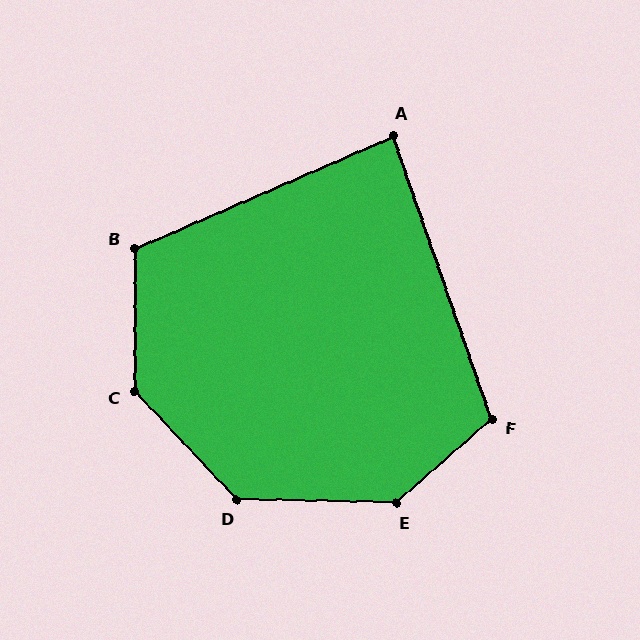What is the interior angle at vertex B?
Approximately 114 degrees (obtuse).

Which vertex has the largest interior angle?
E, at approximately 137 degrees.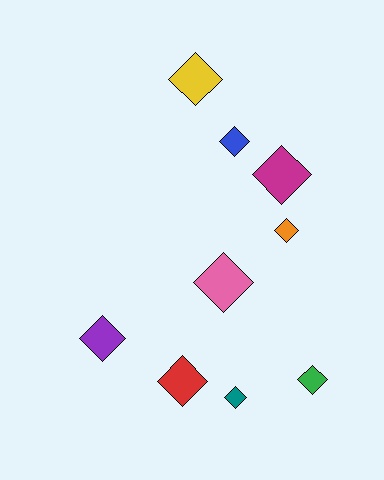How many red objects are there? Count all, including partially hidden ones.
There is 1 red object.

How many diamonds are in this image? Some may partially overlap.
There are 9 diamonds.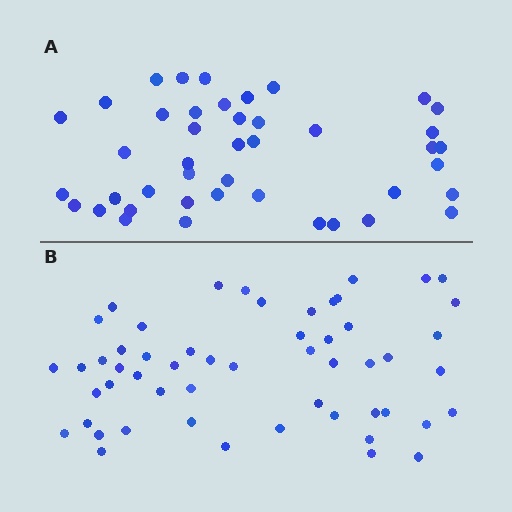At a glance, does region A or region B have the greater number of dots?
Region B (the bottom region) has more dots.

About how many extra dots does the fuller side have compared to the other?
Region B has roughly 12 or so more dots than region A.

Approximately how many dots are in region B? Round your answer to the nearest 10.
About 50 dots. (The exact count is 54, which rounds to 50.)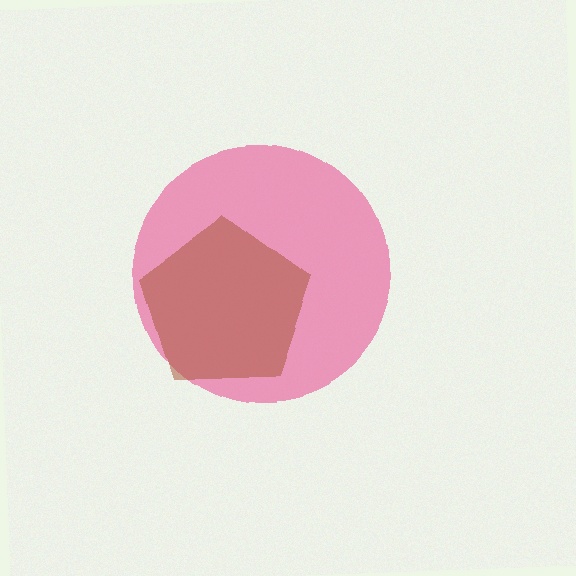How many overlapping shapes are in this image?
There are 2 overlapping shapes in the image.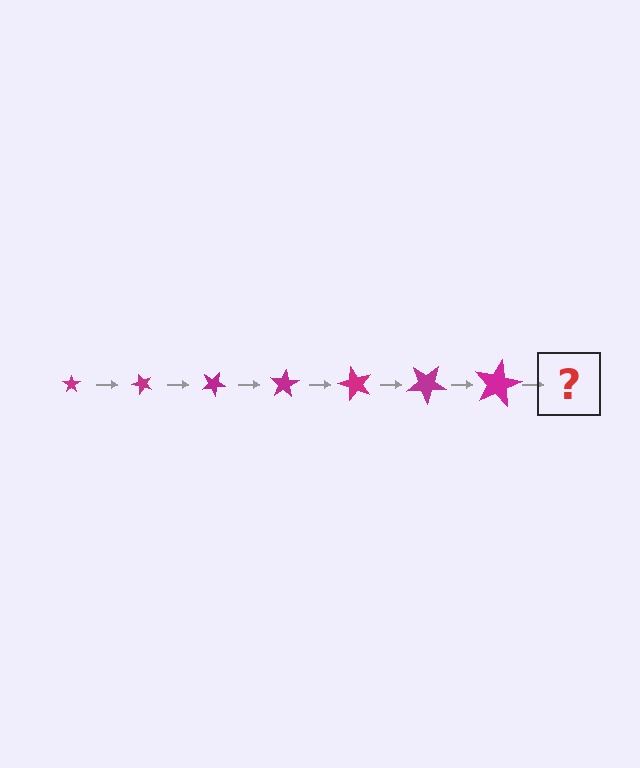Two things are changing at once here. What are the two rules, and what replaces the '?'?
The two rules are that the star grows larger each step and it rotates 50 degrees each step. The '?' should be a star, larger than the previous one and rotated 350 degrees from the start.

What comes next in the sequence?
The next element should be a star, larger than the previous one and rotated 350 degrees from the start.